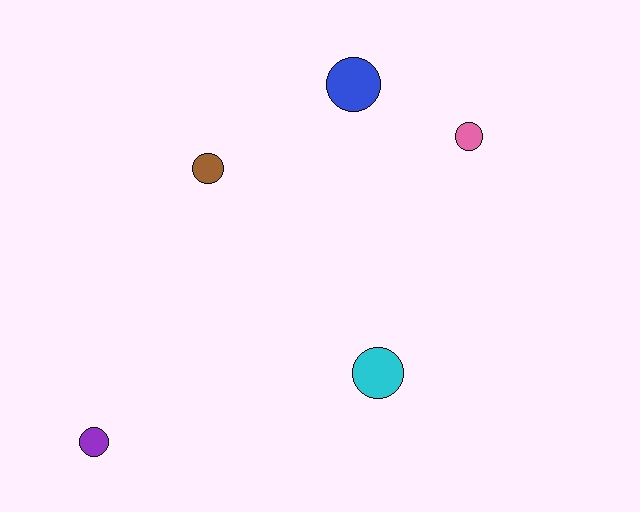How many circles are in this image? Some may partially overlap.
There are 5 circles.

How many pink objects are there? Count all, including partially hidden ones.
There is 1 pink object.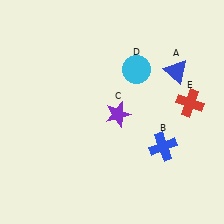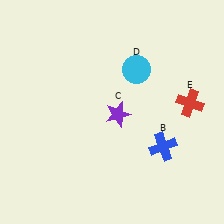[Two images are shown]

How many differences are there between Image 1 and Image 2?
There is 1 difference between the two images.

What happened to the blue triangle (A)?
The blue triangle (A) was removed in Image 2. It was in the top-right area of Image 1.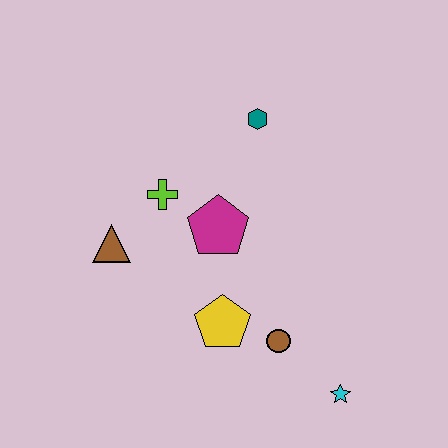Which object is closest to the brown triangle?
The lime cross is closest to the brown triangle.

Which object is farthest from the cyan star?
The teal hexagon is farthest from the cyan star.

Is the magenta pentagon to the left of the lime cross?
No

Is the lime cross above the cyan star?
Yes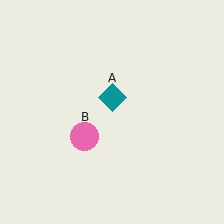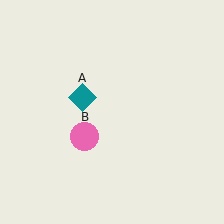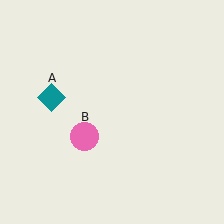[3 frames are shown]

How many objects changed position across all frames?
1 object changed position: teal diamond (object A).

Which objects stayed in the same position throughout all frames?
Pink circle (object B) remained stationary.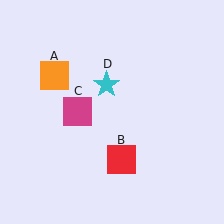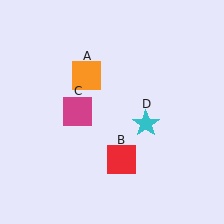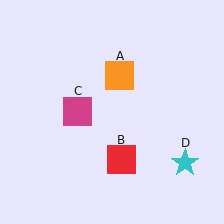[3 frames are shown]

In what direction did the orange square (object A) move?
The orange square (object A) moved right.